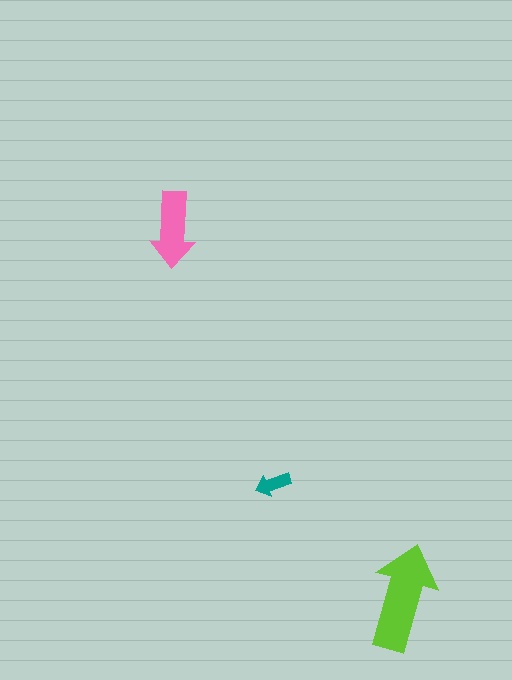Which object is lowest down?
The lime arrow is bottommost.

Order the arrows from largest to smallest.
the lime one, the pink one, the teal one.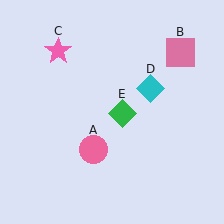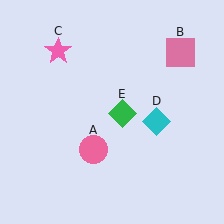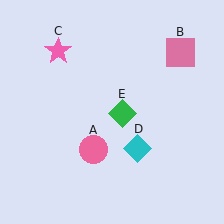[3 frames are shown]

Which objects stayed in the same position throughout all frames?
Pink circle (object A) and pink square (object B) and pink star (object C) and green diamond (object E) remained stationary.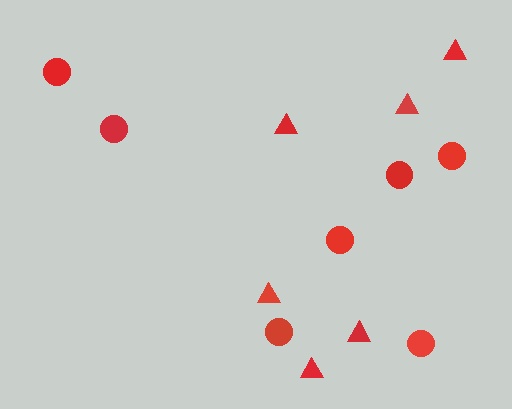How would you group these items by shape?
There are 2 groups: one group of circles (7) and one group of triangles (6).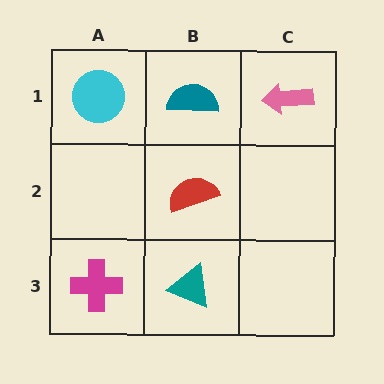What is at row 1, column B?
A teal semicircle.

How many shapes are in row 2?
1 shape.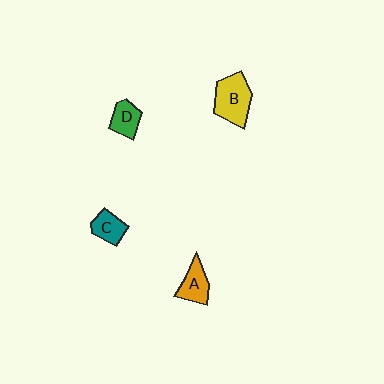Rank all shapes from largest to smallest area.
From largest to smallest: B (yellow), A (orange), D (green), C (teal).